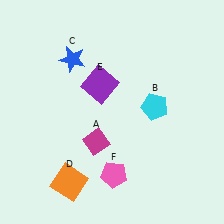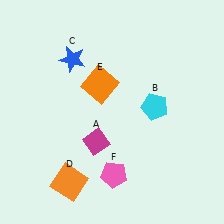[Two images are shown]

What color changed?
The square (E) changed from purple in Image 1 to orange in Image 2.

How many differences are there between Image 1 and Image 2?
There is 1 difference between the two images.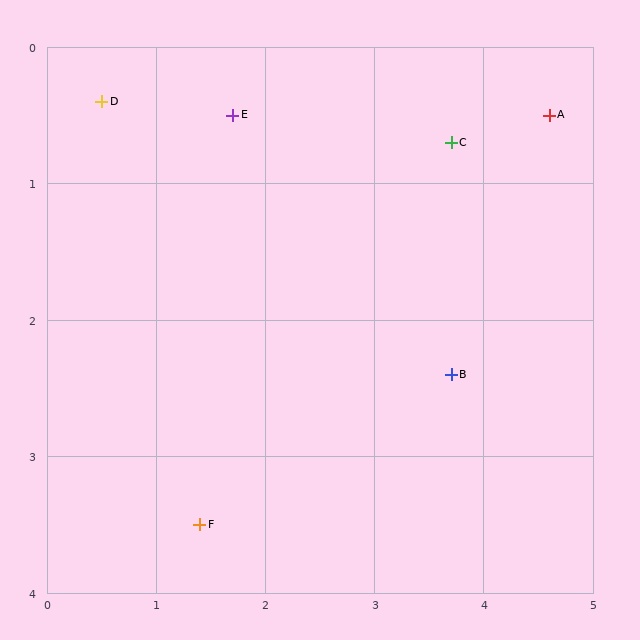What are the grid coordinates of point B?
Point B is at approximately (3.7, 2.4).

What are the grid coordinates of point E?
Point E is at approximately (1.7, 0.5).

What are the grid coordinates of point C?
Point C is at approximately (3.7, 0.7).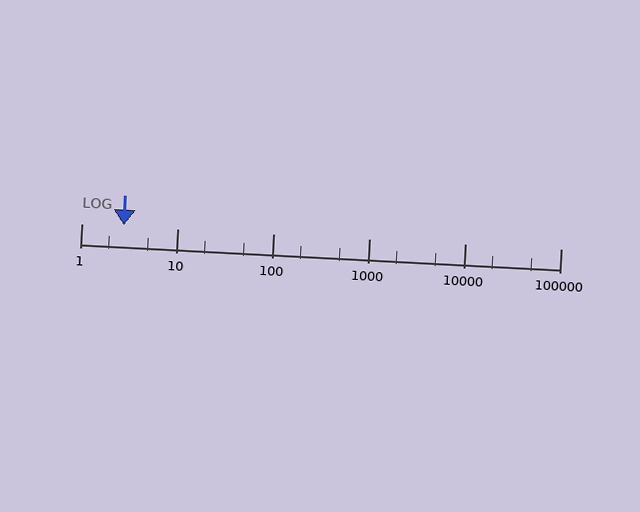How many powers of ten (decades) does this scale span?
The scale spans 5 decades, from 1 to 100000.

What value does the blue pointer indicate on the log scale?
The pointer indicates approximately 2.8.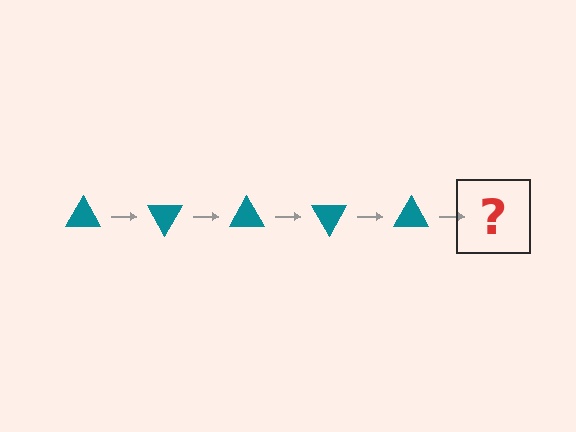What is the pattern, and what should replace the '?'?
The pattern is that the triangle rotates 60 degrees each step. The '?' should be a teal triangle rotated 300 degrees.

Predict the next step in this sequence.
The next step is a teal triangle rotated 300 degrees.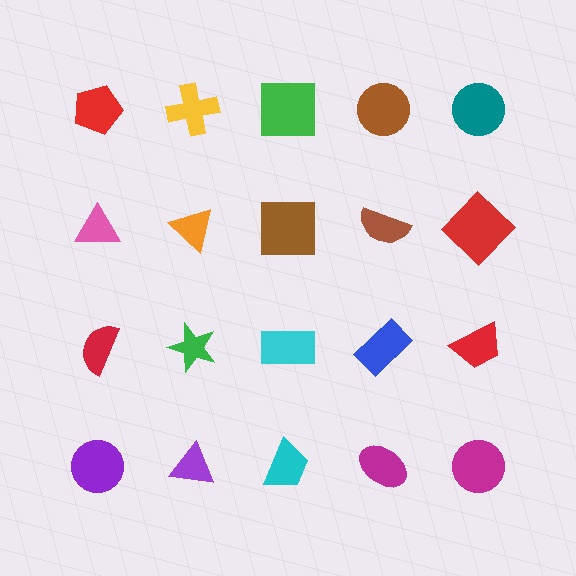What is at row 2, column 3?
A brown square.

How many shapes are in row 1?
5 shapes.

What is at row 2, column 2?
An orange triangle.